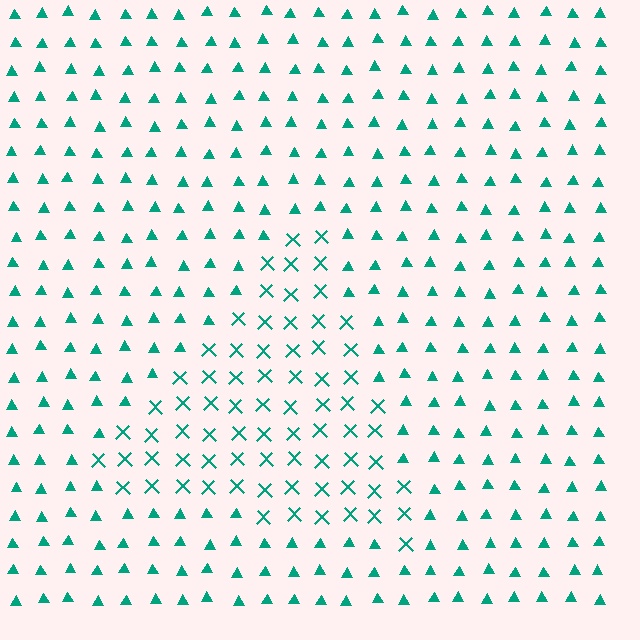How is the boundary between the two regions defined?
The boundary is defined by a change in element shape: X marks inside vs. triangles outside. All elements share the same color and spacing.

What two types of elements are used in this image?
The image uses X marks inside the triangle region and triangles outside it.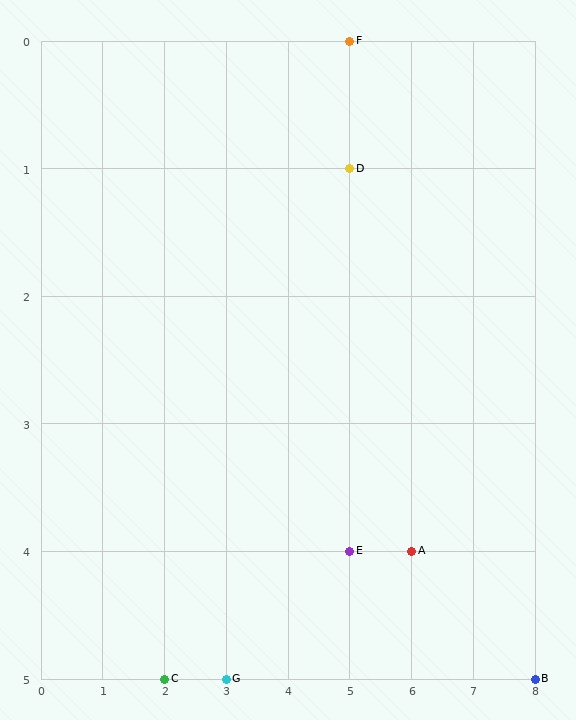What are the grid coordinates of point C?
Point C is at grid coordinates (2, 5).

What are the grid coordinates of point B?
Point B is at grid coordinates (8, 5).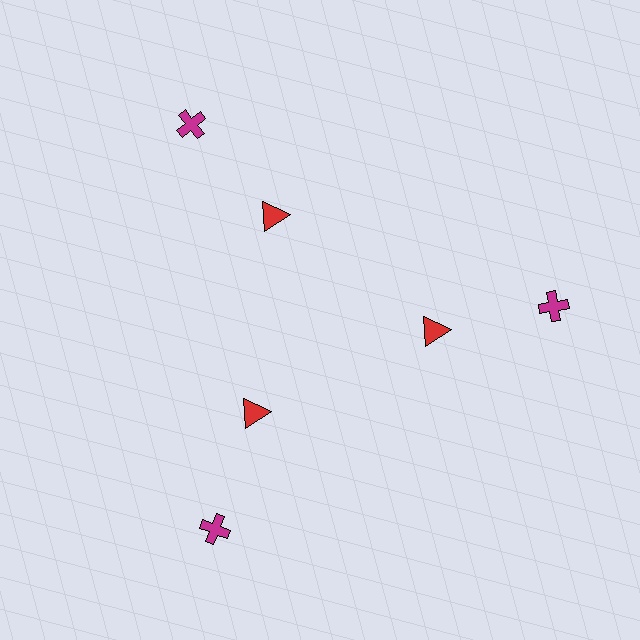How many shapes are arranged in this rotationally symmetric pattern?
There are 6 shapes, arranged in 3 groups of 2.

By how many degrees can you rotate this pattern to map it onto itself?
The pattern maps onto itself every 120 degrees of rotation.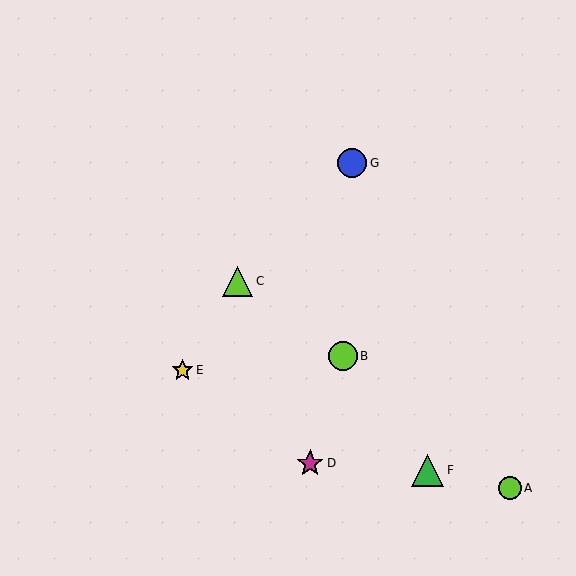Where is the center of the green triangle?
The center of the green triangle is at (428, 470).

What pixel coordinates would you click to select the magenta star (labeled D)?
Click at (310, 463) to select the magenta star D.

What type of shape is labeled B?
Shape B is a lime circle.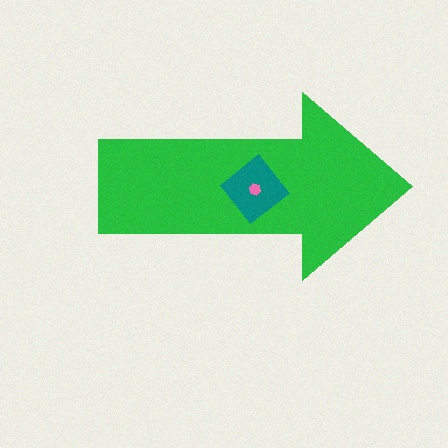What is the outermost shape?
The green arrow.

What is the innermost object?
The pink hexagon.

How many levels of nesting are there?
3.